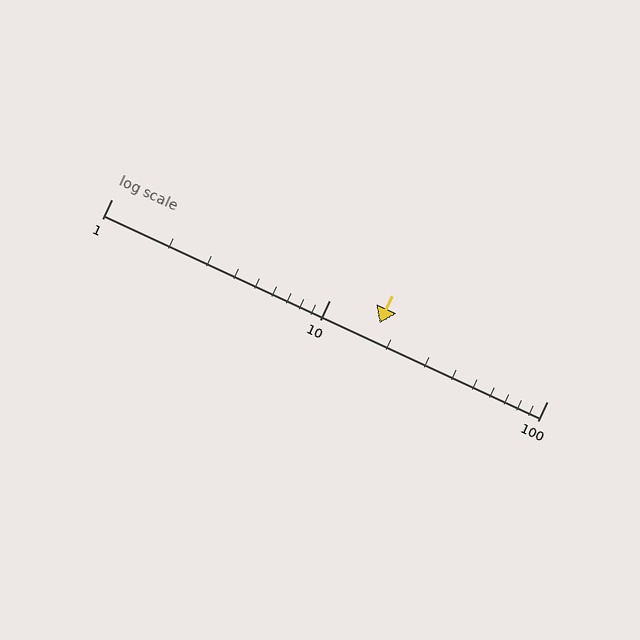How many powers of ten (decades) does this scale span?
The scale spans 2 decades, from 1 to 100.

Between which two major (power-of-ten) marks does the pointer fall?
The pointer is between 10 and 100.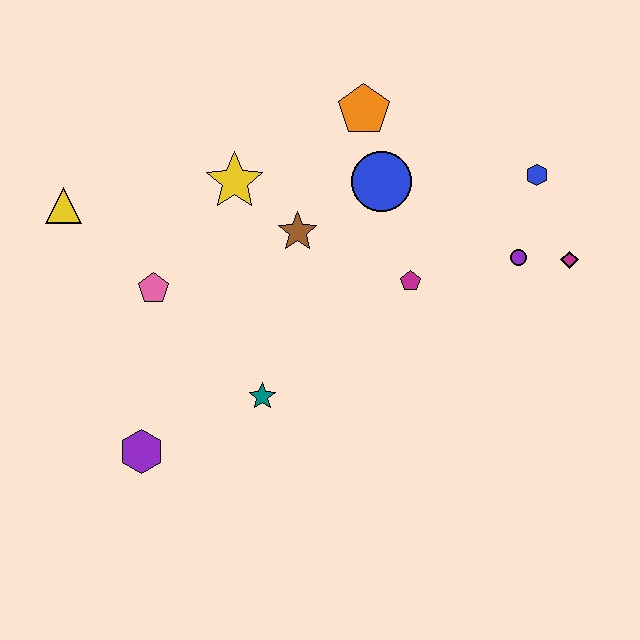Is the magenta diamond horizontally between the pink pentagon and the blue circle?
No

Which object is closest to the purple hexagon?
The teal star is closest to the purple hexagon.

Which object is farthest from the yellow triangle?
The magenta diamond is farthest from the yellow triangle.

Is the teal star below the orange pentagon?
Yes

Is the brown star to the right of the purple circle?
No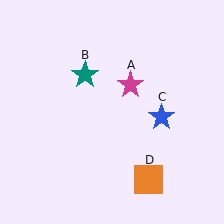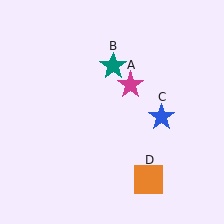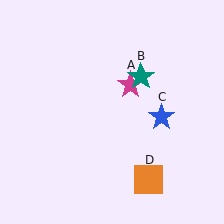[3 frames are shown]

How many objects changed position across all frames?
1 object changed position: teal star (object B).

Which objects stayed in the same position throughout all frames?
Magenta star (object A) and blue star (object C) and orange square (object D) remained stationary.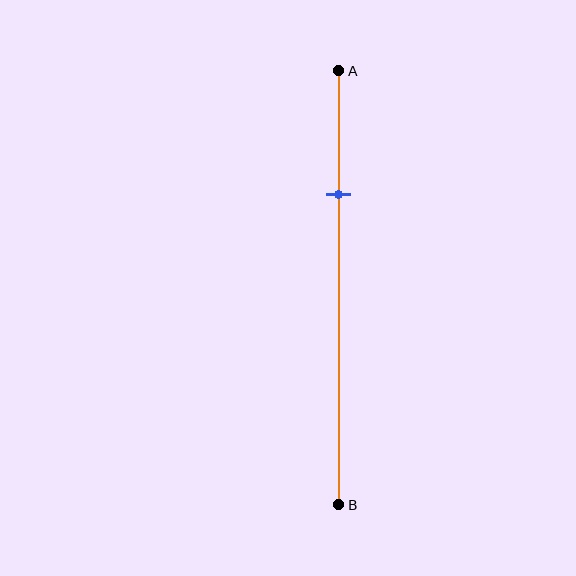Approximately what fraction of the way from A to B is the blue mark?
The blue mark is approximately 30% of the way from A to B.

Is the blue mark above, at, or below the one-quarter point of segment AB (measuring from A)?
The blue mark is below the one-quarter point of segment AB.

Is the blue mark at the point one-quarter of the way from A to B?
No, the mark is at about 30% from A, not at the 25% one-quarter point.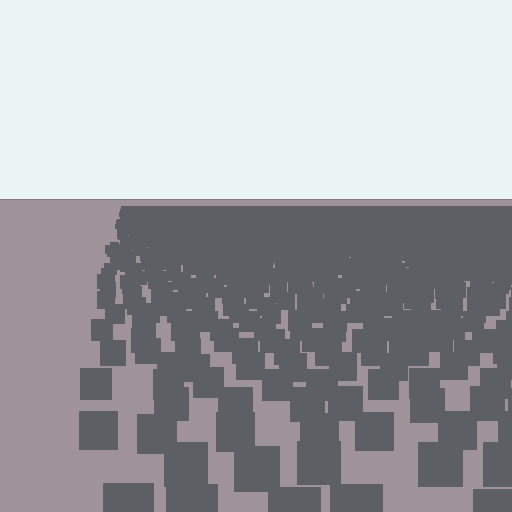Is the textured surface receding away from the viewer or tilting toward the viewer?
The surface is receding away from the viewer. Texture elements get smaller and denser toward the top.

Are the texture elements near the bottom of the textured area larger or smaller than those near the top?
Larger. Near the bottom, elements are closer to the viewer and appear at a bigger on-screen size.